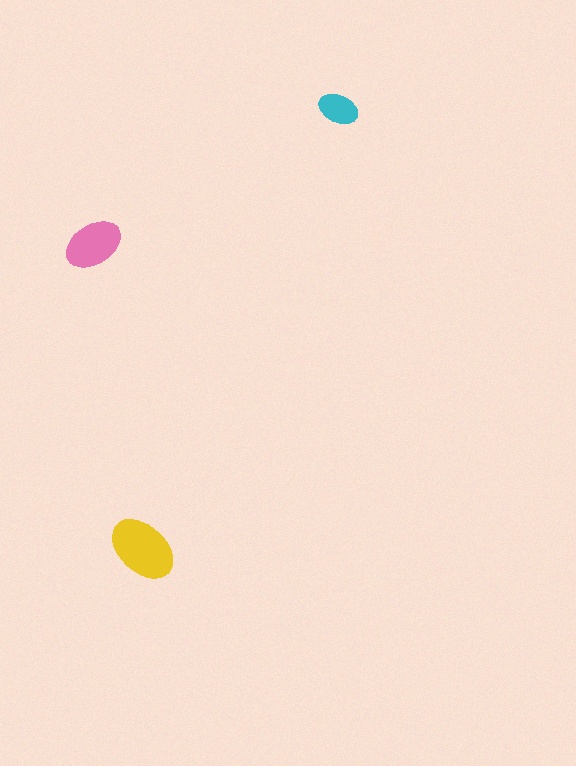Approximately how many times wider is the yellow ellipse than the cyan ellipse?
About 1.5 times wider.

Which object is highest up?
The cyan ellipse is topmost.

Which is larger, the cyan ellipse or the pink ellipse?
The pink one.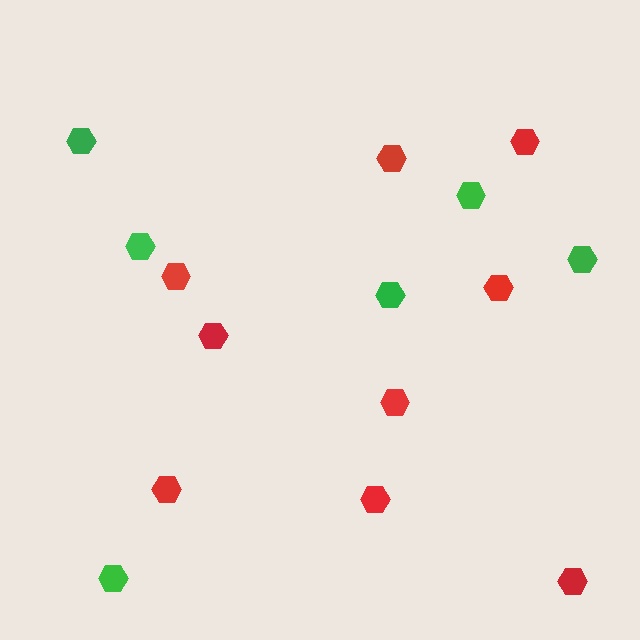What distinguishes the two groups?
There are 2 groups: one group of green hexagons (6) and one group of red hexagons (9).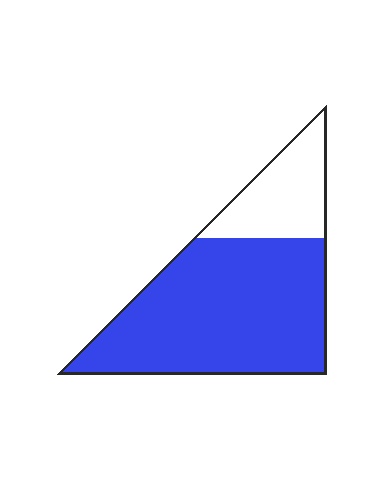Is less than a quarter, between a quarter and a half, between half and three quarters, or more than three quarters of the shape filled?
More than three quarters.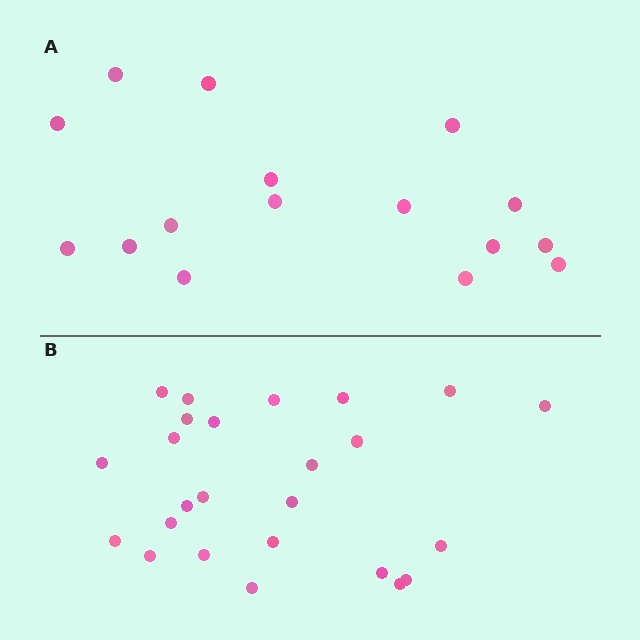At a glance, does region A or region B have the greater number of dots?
Region B (the bottom region) has more dots.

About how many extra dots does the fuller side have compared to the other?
Region B has roughly 8 or so more dots than region A.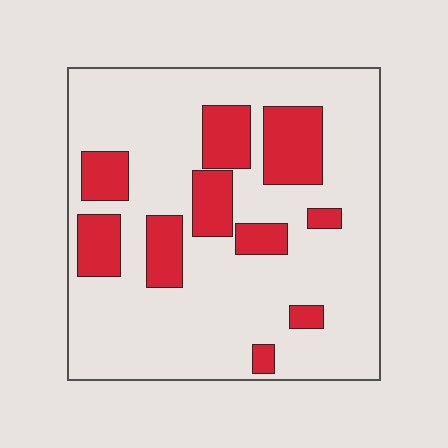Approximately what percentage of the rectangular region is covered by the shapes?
Approximately 25%.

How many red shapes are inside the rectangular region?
10.